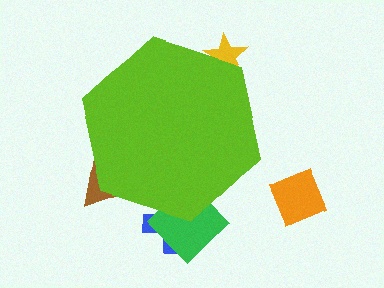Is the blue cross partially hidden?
Yes, the blue cross is partially hidden behind the lime hexagon.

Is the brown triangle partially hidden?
Yes, the brown triangle is partially hidden behind the lime hexagon.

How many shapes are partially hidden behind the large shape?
4 shapes are partially hidden.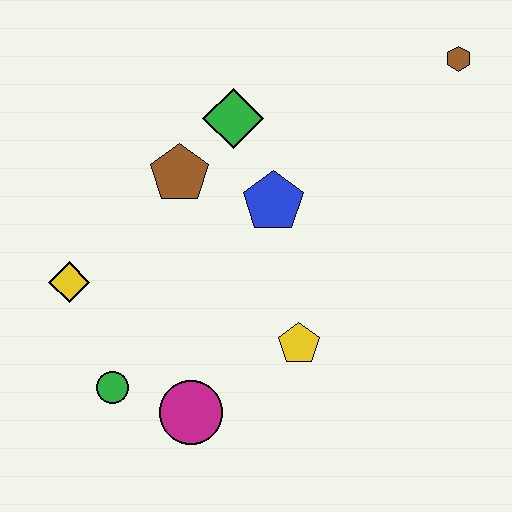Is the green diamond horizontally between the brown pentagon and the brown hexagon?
Yes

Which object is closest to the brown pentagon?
The green diamond is closest to the brown pentagon.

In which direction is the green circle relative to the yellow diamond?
The green circle is below the yellow diamond.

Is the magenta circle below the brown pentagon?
Yes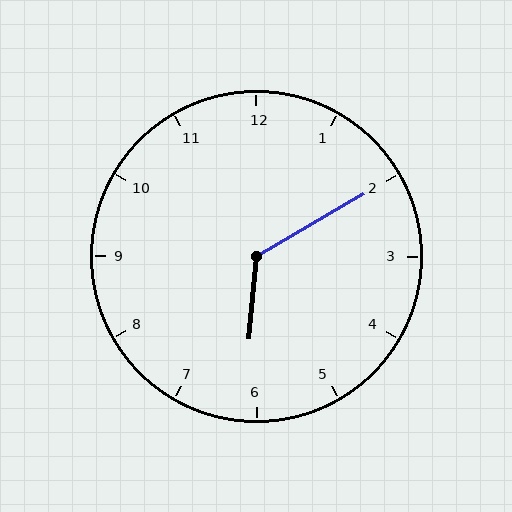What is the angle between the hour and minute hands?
Approximately 125 degrees.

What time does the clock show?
6:10.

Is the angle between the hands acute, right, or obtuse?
It is obtuse.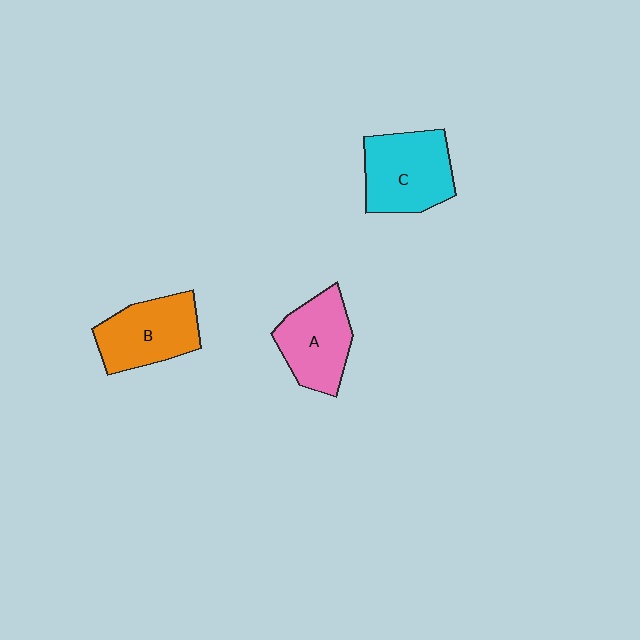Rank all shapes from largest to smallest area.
From largest to smallest: C (cyan), B (orange), A (pink).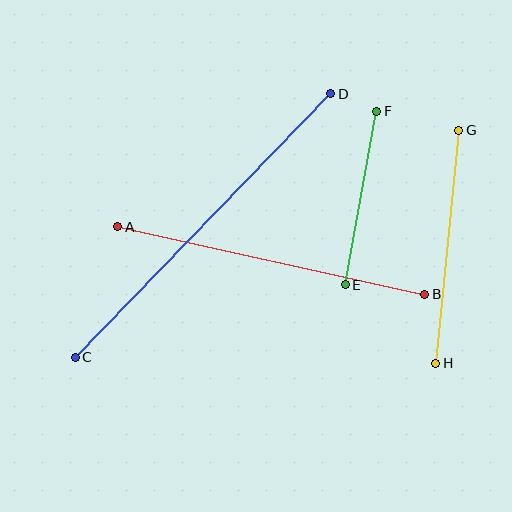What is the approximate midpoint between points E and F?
The midpoint is at approximately (361, 198) pixels.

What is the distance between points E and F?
The distance is approximately 176 pixels.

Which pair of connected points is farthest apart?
Points C and D are farthest apart.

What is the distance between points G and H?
The distance is approximately 234 pixels.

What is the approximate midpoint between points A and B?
The midpoint is at approximately (271, 260) pixels.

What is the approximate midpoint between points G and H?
The midpoint is at approximately (447, 247) pixels.